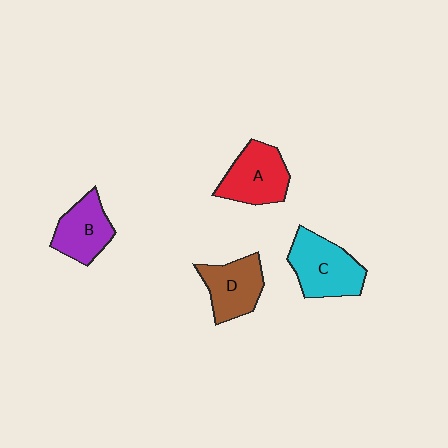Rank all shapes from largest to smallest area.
From largest to smallest: C (cyan), A (red), D (brown), B (purple).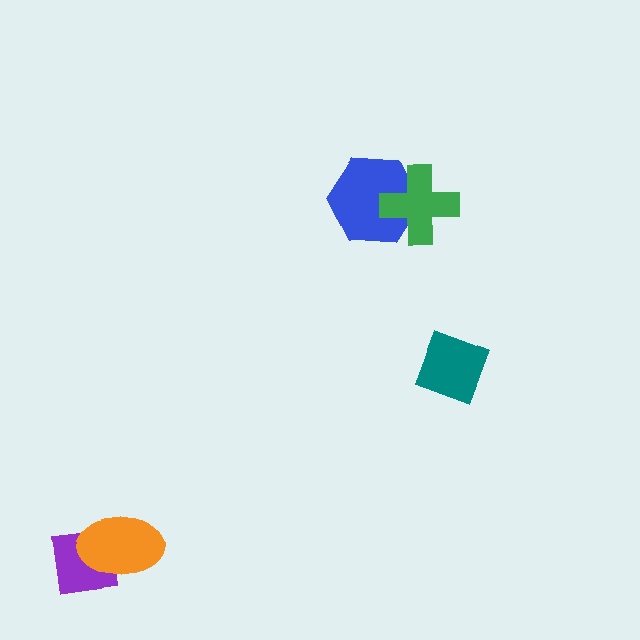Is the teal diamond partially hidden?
No, no other shape covers it.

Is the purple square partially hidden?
Yes, it is partially covered by another shape.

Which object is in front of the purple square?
The orange ellipse is in front of the purple square.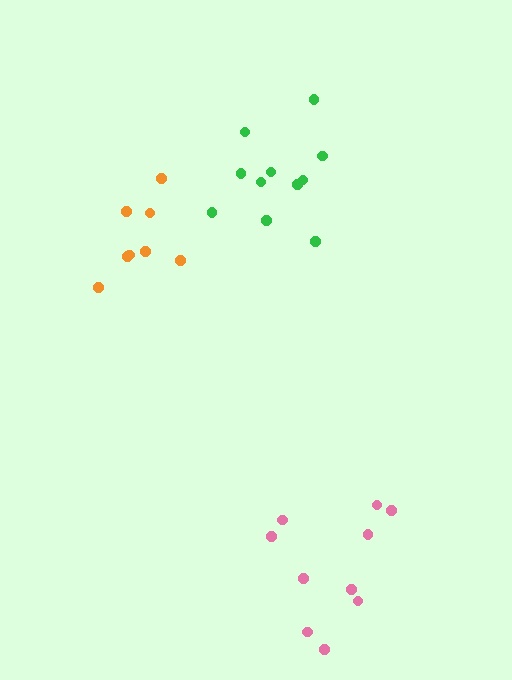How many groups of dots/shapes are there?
There are 3 groups.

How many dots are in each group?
Group 1: 11 dots, Group 2: 8 dots, Group 3: 10 dots (29 total).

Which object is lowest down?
The pink cluster is bottommost.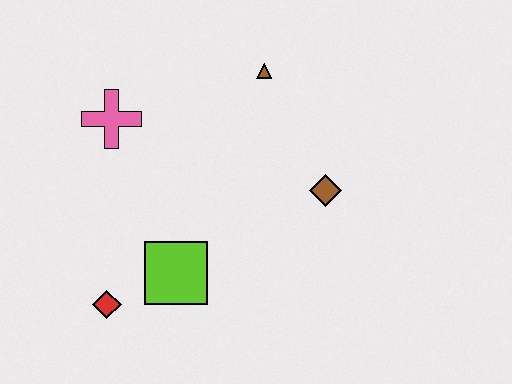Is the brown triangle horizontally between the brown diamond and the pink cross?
Yes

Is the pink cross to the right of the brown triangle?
No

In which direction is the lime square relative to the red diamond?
The lime square is to the right of the red diamond.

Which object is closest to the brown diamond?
The brown triangle is closest to the brown diamond.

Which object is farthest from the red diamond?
The brown triangle is farthest from the red diamond.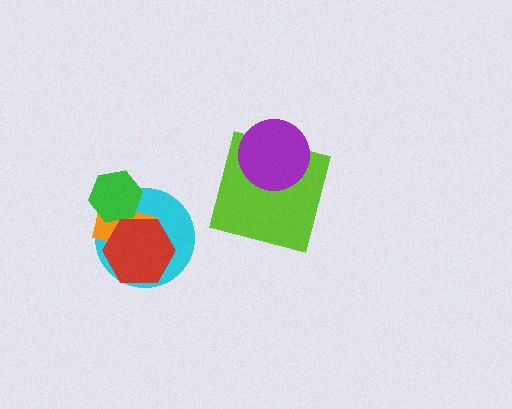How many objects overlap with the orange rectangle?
3 objects overlap with the orange rectangle.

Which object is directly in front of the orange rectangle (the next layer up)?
The green hexagon is directly in front of the orange rectangle.